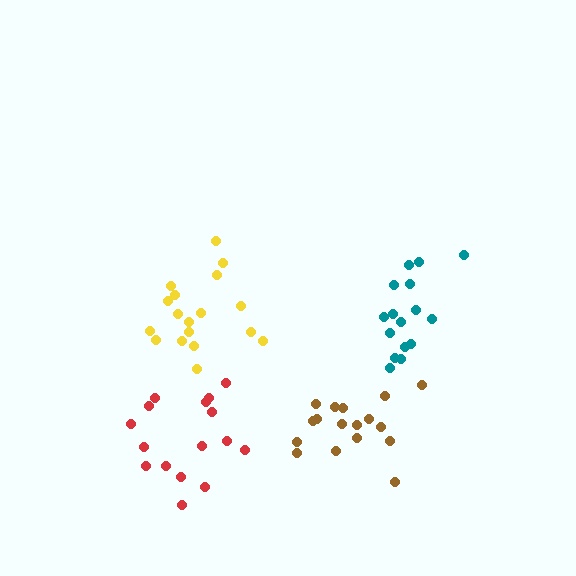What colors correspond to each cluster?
The clusters are colored: teal, yellow, brown, red.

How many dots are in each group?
Group 1: 16 dots, Group 2: 18 dots, Group 3: 17 dots, Group 4: 16 dots (67 total).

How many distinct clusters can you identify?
There are 4 distinct clusters.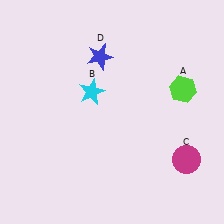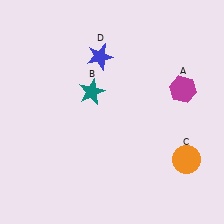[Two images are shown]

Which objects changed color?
A changed from lime to magenta. B changed from cyan to teal. C changed from magenta to orange.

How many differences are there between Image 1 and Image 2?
There are 3 differences between the two images.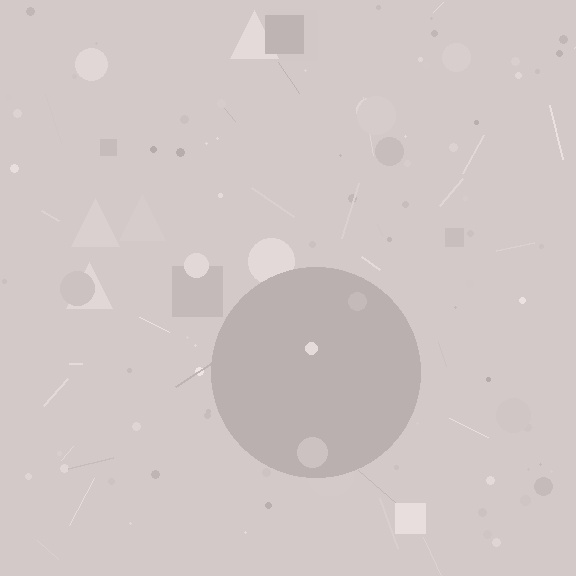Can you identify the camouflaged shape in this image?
The camouflaged shape is a circle.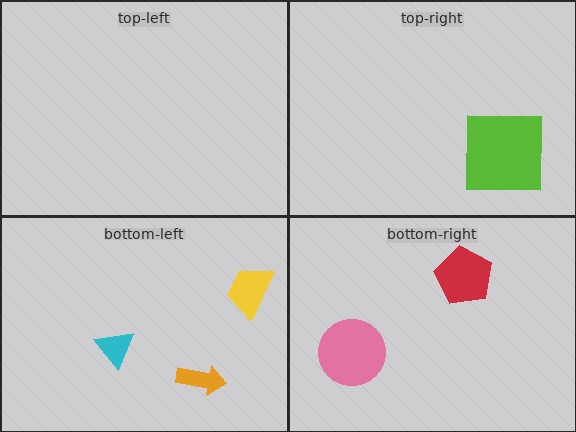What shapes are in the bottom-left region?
The yellow trapezoid, the orange arrow, the cyan triangle.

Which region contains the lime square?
The top-right region.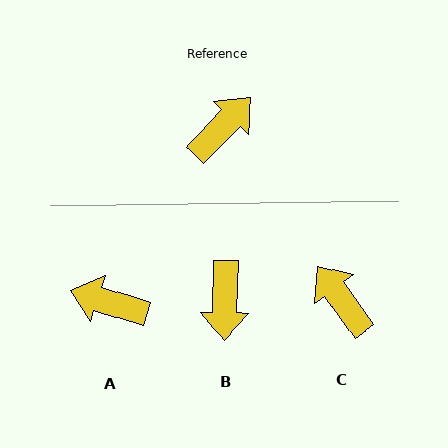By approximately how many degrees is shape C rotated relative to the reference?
Approximately 79 degrees counter-clockwise.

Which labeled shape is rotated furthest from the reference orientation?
B, about 137 degrees away.